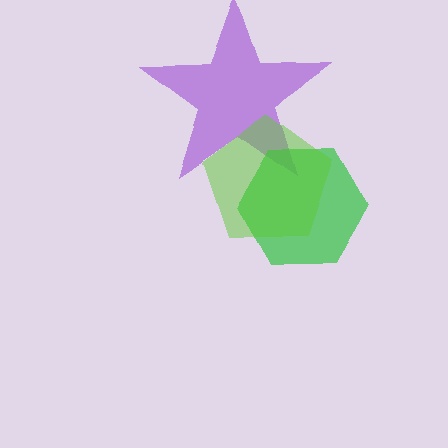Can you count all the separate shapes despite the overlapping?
Yes, there are 3 separate shapes.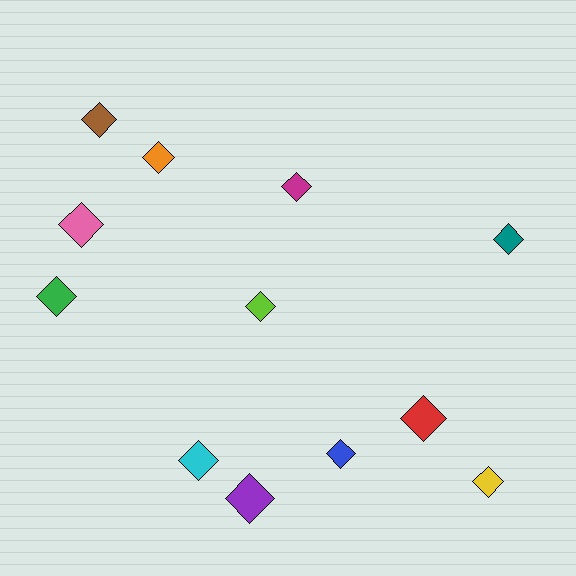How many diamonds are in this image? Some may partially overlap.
There are 12 diamonds.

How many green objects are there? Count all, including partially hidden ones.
There is 1 green object.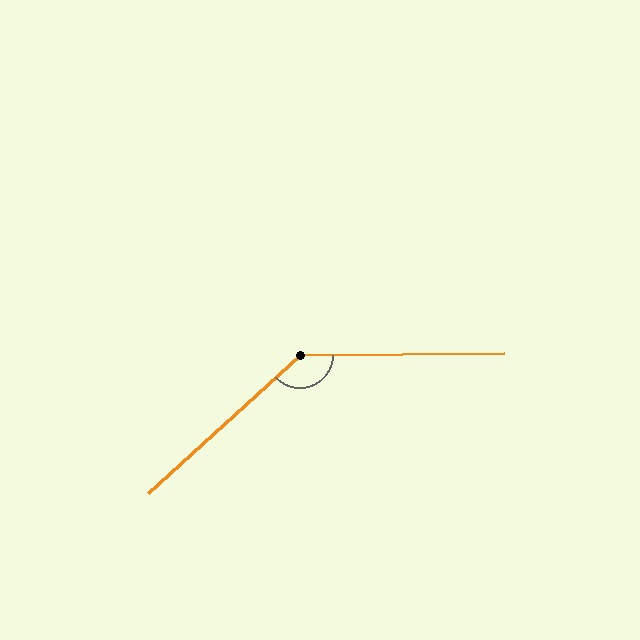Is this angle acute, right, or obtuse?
It is obtuse.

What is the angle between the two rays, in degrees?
Approximately 138 degrees.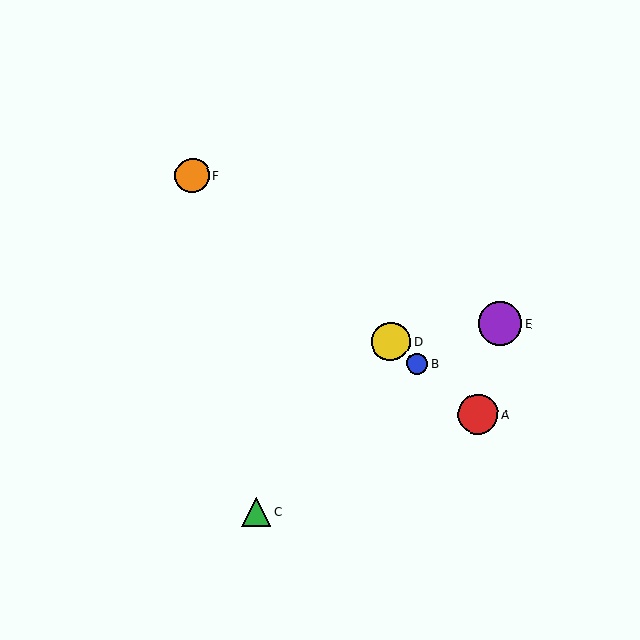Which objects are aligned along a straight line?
Objects A, B, D, F are aligned along a straight line.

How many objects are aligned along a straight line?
4 objects (A, B, D, F) are aligned along a straight line.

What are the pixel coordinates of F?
Object F is at (192, 175).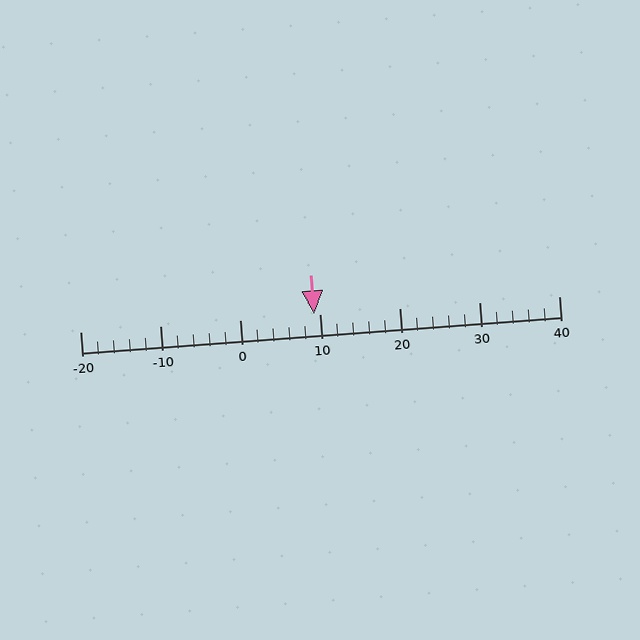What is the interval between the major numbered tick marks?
The major tick marks are spaced 10 units apart.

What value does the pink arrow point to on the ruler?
The pink arrow points to approximately 9.